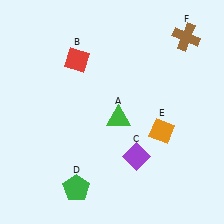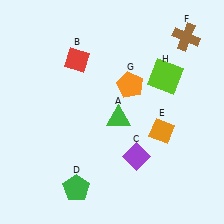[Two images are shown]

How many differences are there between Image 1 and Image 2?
There are 2 differences between the two images.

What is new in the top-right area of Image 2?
An orange pentagon (G) was added in the top-right area of Image 2.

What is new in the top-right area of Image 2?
A lime square (H) was added in the top-right area of Image 2.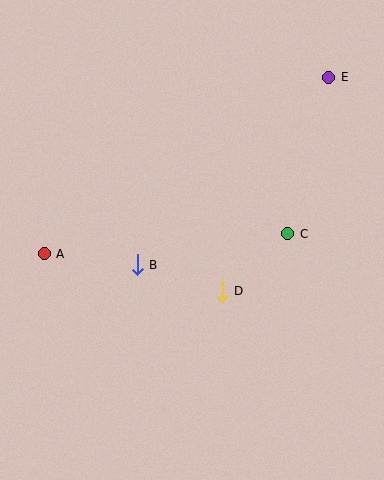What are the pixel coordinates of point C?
Point C is at (288, 234).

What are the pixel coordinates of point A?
Point A is at (44, 254).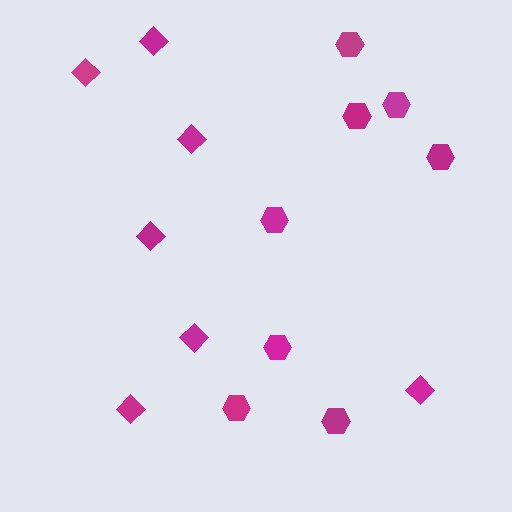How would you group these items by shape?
There are 2 groups: one group of diamonds (7) and one group of hexagons (8).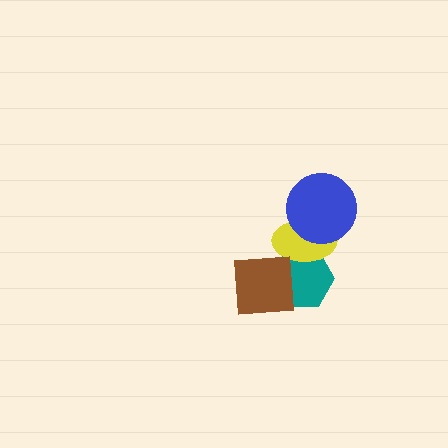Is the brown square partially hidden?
No, no other shape covers it.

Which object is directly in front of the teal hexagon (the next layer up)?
The yellow ellipse is directly in front of the teal hexagon.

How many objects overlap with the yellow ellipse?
3 objects overlap with the yellow ellipse.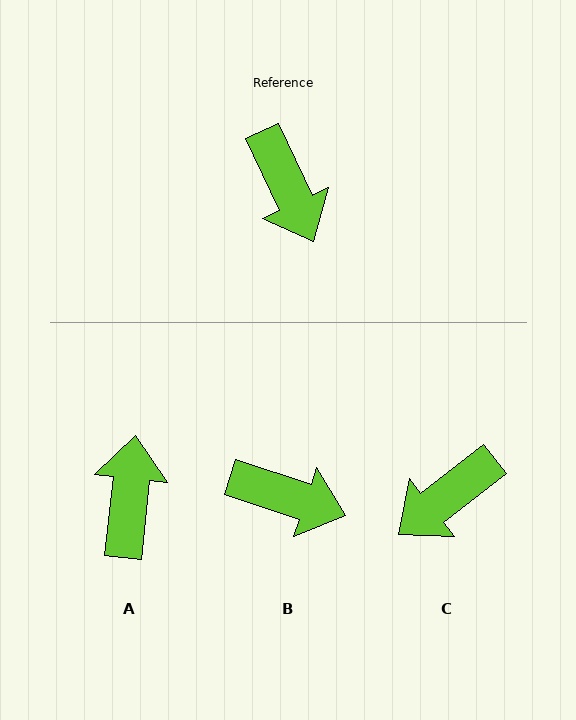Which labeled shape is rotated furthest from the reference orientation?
A, about 149 degrees away.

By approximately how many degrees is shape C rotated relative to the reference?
Approximately 77 degrees clockwise.